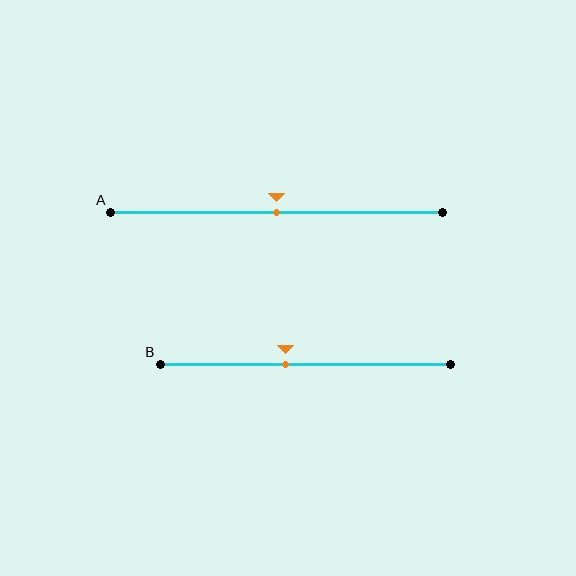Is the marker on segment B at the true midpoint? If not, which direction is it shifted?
No, the marker on segment B is shifted to the left by about 7% of the segment length.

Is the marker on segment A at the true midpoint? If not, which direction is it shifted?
Yes, the marker on segment A is at the true midpoint.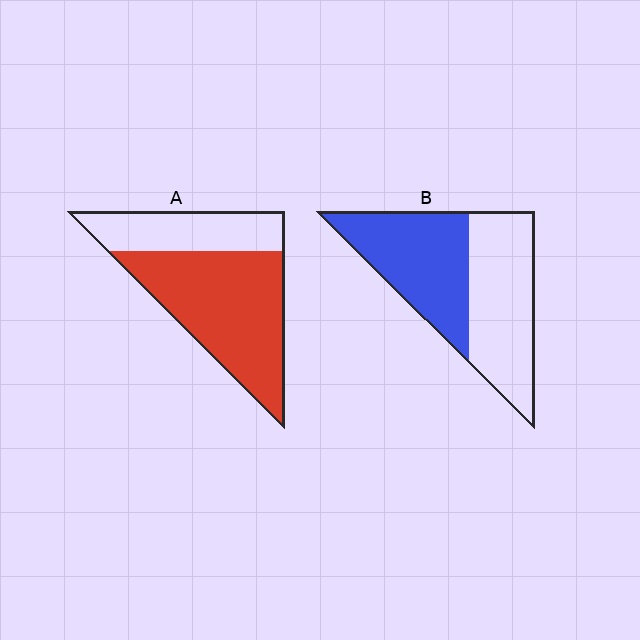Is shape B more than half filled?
Roughly half.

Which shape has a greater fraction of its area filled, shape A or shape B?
Shape A.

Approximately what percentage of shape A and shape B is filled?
A is approximately 65% and B is approximately 50%.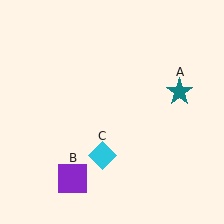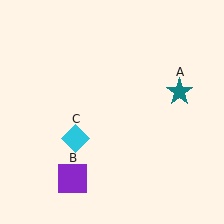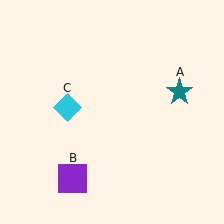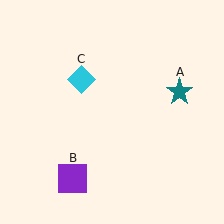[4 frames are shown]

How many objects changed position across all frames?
1 object changed position: cyan diamond (object C).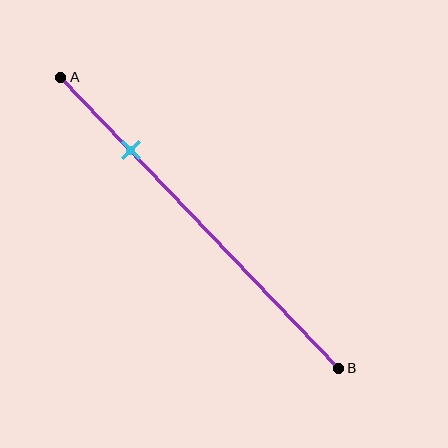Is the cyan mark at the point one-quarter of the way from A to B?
Yes, the mark is approximately at the one-quarter point.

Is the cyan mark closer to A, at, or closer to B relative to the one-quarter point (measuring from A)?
The cyan mark is approximately at the one-quarter point of segment AB.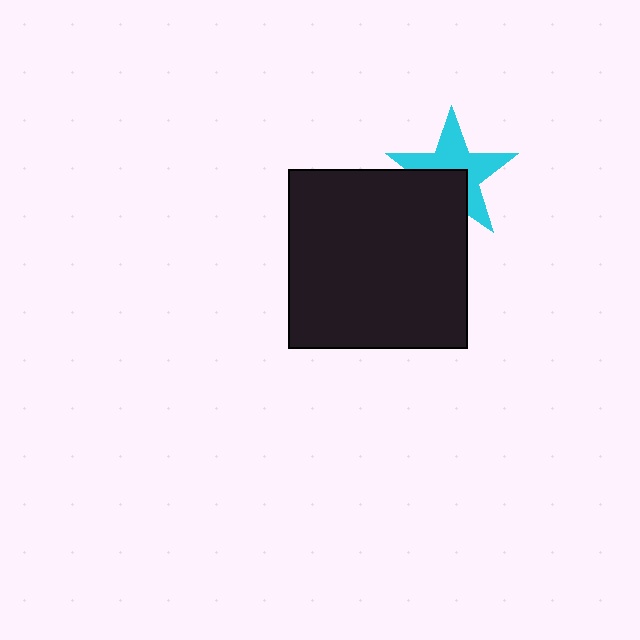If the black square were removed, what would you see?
You would see the complete cyan star.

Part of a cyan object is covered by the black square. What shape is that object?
It is a star.